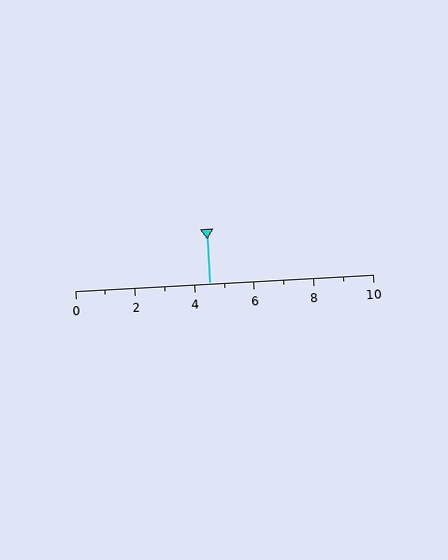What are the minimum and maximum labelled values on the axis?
The axis runs from 0 to 10.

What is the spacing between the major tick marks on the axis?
The major ticks are spaced 2 apart.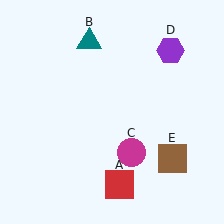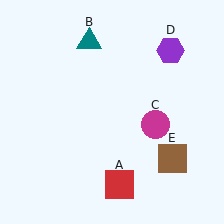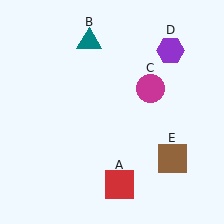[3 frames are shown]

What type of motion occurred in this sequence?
The magenta circle (object C) rotated counterclockwise around the center of the scene.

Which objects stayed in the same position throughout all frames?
Red square (object A) and teal triangle (object B) and purple hexagon (object D) and brown square (object E) remained stationary.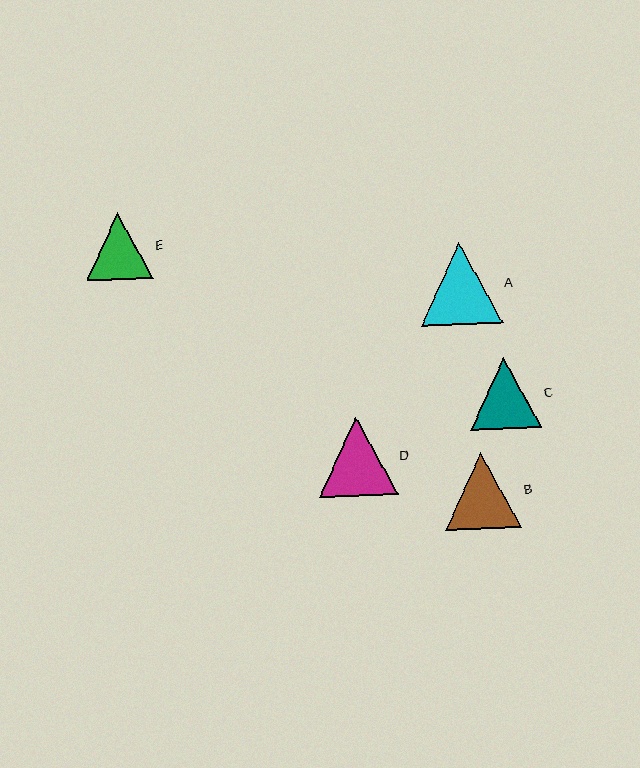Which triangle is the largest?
Triangle A is the largest with a size of approximately 82 pixels.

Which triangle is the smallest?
Triangle E is the smallest with a size of approximately 67 pixels.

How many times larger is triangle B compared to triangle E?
Triangle B is approximately 1.1 times the size of triangle E.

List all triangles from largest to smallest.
From largest to smallest: A, D, B, C, E.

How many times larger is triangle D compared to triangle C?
Triangle D is approximately 1.1 times the size of triangle C.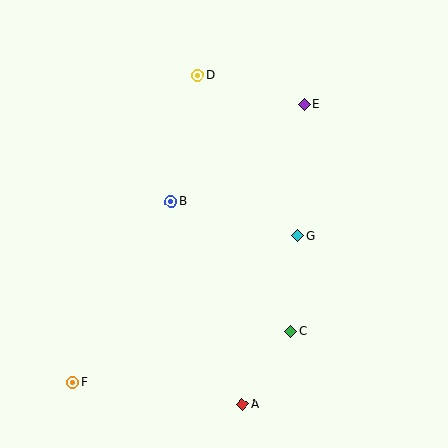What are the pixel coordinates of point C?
Point C is at (290, 332).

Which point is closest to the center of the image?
Point B at (171, 202) is closest to the center.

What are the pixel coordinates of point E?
Point E is at (304, 104).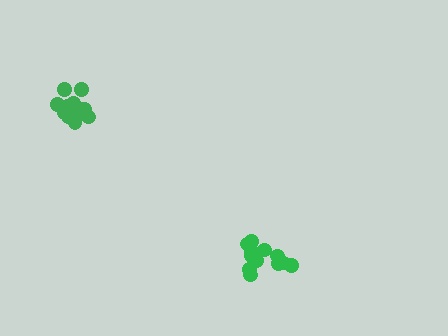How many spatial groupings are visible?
There are 2 spatial groupings.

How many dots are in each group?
Group 1: 12 dots, Group 2: 16 dots (28 total).